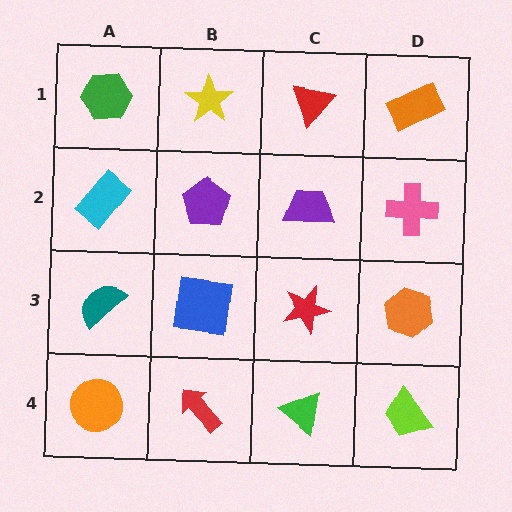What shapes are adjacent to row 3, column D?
A pink cross (row 2, column D), a lime trapezoid (row 4, column D), a red star (row 3, column C).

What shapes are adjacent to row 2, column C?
A red triangle (row 1, column C), a red star (row 3, column C), a purple pentagon (row 2, column B), a pink cross (row 2, column D).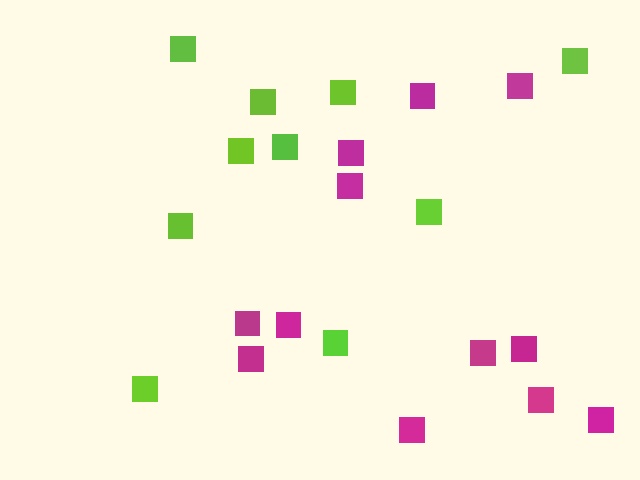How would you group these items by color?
There are 2 groups: one group of lime squares (10) and one group of magenta squares (12).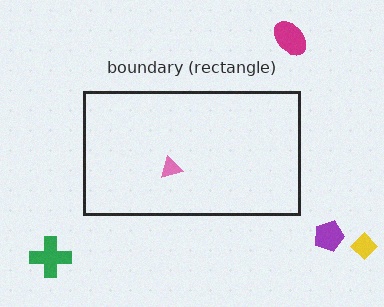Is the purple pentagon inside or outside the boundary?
Outside.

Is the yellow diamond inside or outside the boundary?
Outside.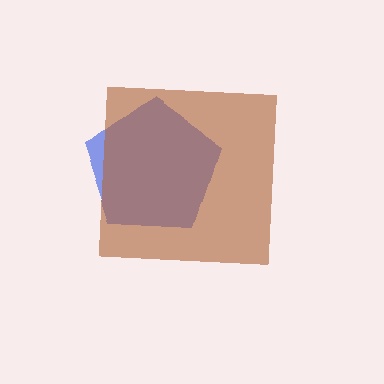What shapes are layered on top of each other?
The layered shapes are: a blue pentagon, a brown square.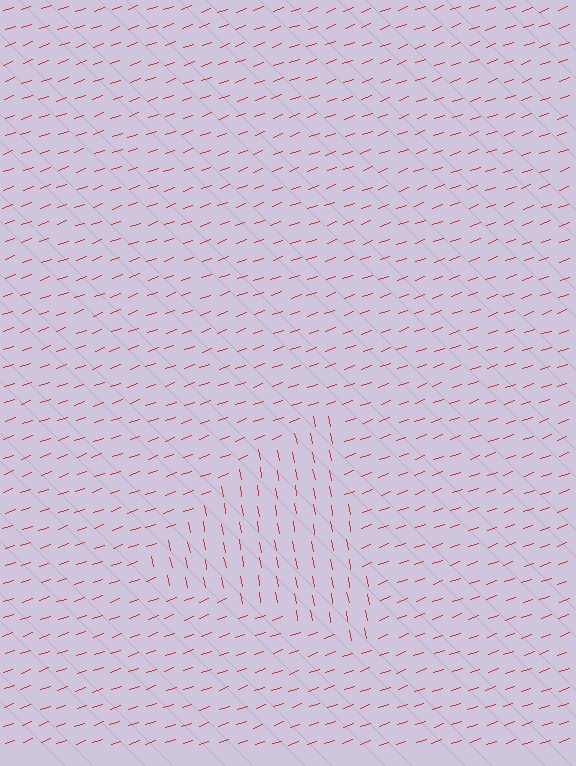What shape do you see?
I see a triangle.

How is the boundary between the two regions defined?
The boundary is defined purely by a change in line orientation (approximately 81 degrees difference). All lines are the same color and thickness.